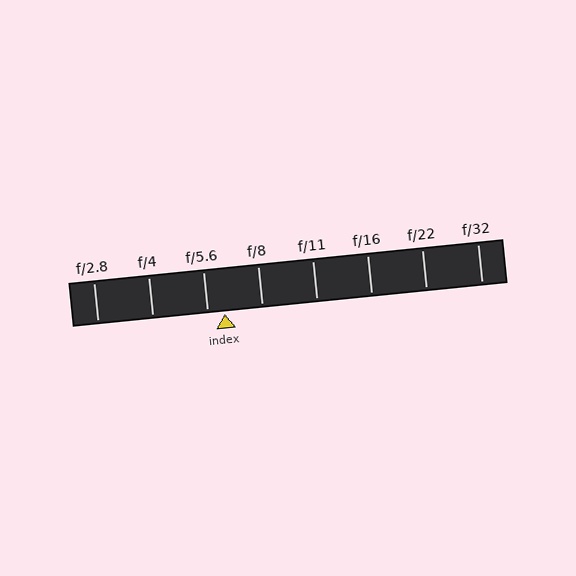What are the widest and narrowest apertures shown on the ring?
The widest aperture shown is f/2.8 and the narrowest is f/32.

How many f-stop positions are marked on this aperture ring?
There are 8 f-stop positions marked.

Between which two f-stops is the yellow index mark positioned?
The index mark is between f/5.6 and f/8.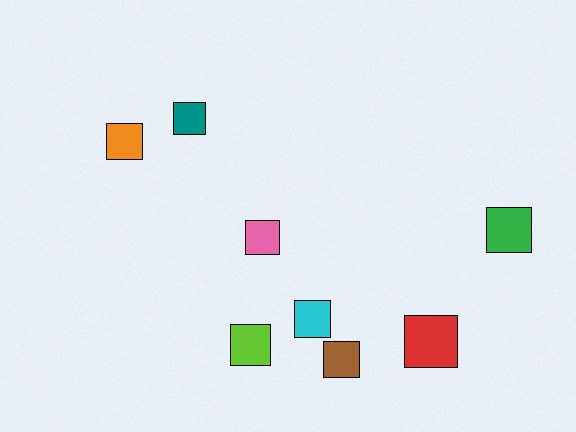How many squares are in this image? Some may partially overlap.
There are 8 squares.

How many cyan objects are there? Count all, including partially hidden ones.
There is 1 cyan object.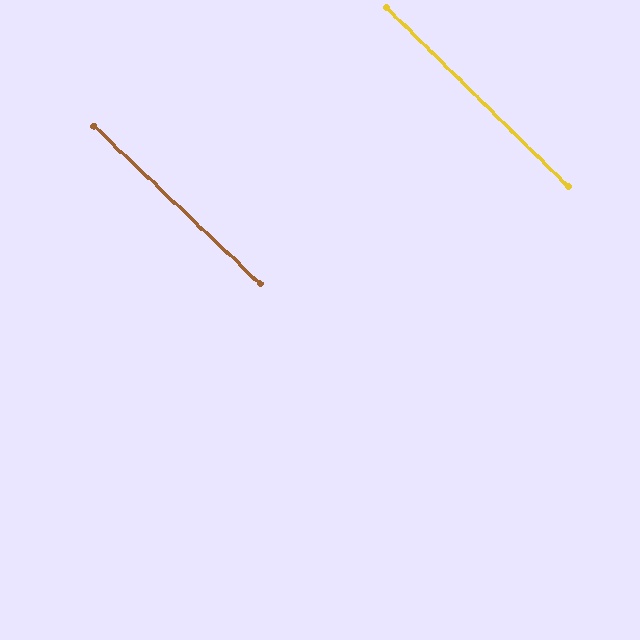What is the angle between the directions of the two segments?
Approximately 1 degree.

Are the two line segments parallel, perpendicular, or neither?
Parallel — their directions differ by only 1.2°.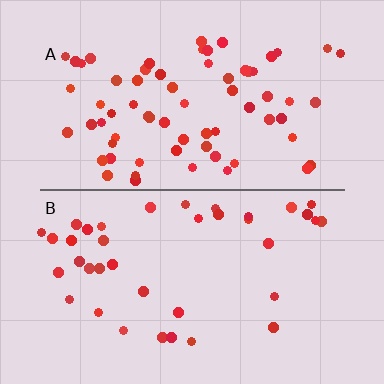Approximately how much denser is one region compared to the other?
Approximately 1.8× — region A over region B.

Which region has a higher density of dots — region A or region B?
A (the top).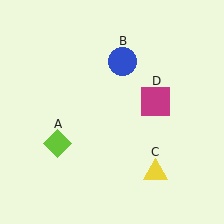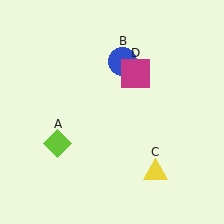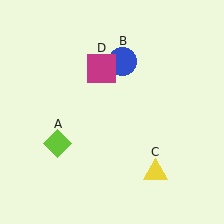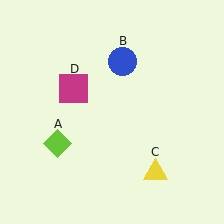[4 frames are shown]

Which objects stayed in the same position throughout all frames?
Lime diamond (object A) and blue circle (object B) and yellow triangle (object C) remained stationary.